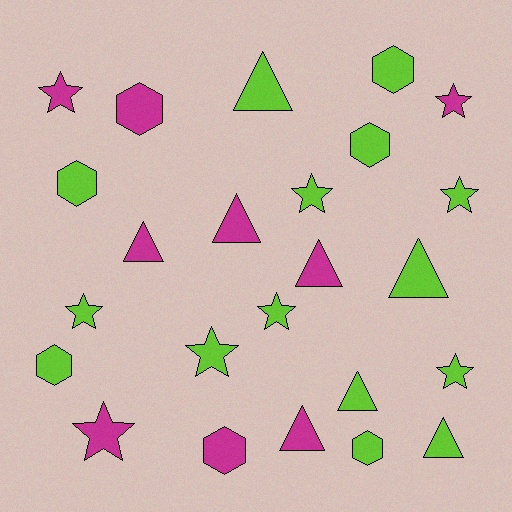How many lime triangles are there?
There are 4 lime triangles.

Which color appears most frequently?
Lime, with 15 objects.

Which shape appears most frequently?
Star, with 9 objects.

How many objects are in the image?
There are 24 objects.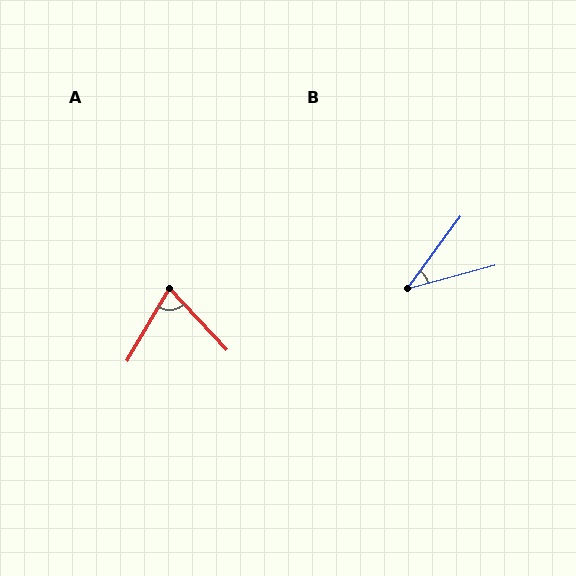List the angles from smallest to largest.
B (38°), A (74°).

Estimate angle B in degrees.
Approximately 38 degrees.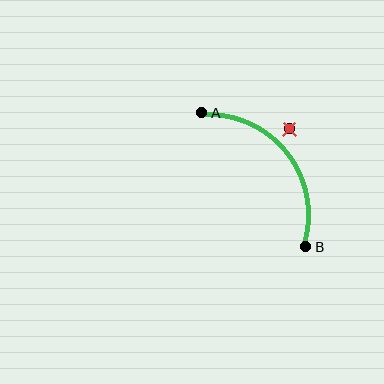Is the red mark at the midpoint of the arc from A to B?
No — the red mark does not lie on the arc at all. It sits slightly outside the curve.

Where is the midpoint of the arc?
The arc midpoint is the point on the curve farthest from the straight line joining A and B. It sits above and to the right of that line.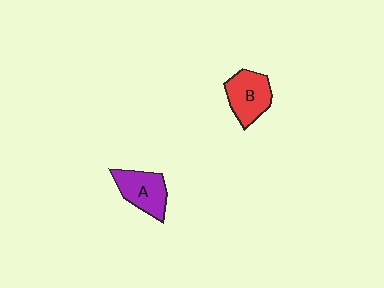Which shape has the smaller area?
Shape A (purple).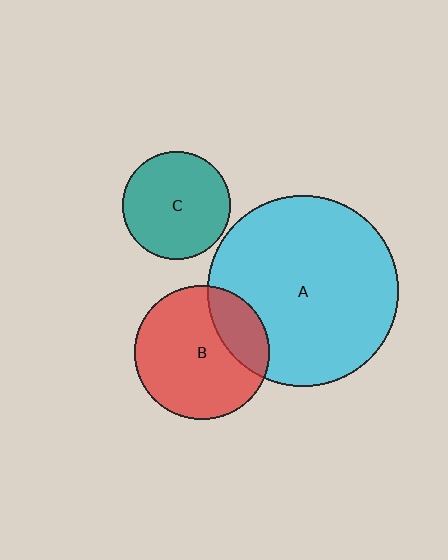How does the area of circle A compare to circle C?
Approximately 3.2 times.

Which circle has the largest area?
Circle A (cyan).